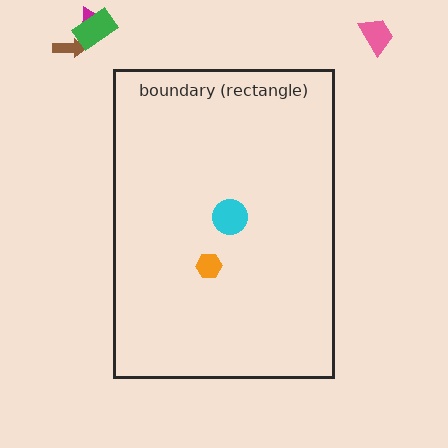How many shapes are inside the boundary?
2 inside, 4 outside.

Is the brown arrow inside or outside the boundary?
Outside.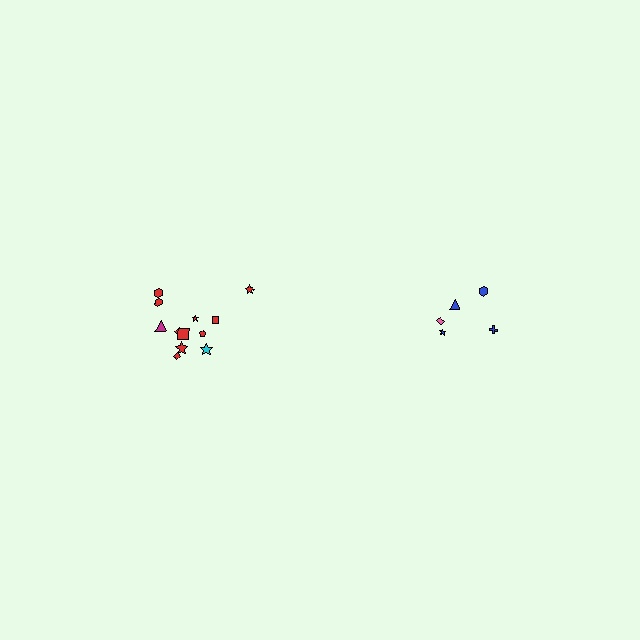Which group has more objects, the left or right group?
The left group.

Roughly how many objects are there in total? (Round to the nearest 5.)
Roughly 15 objects in total.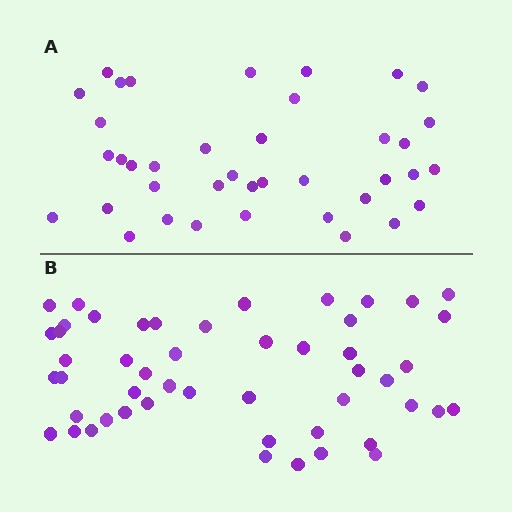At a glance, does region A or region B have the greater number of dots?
Region B (the bottom region) has more dots.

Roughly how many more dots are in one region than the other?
Region B has roughly 12 or so more dots than region A.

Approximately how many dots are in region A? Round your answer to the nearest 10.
About 40 dots. (The exact count is 39, which rounds to 40.)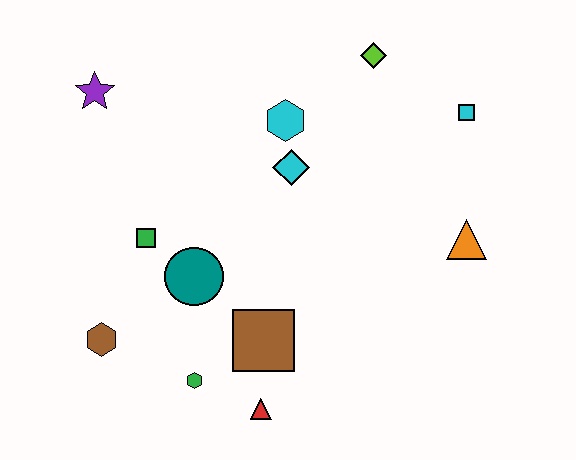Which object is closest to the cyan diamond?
The cyan hexagon is closest to the cyan diamond.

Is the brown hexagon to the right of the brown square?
No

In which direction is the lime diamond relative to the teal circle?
The lime diamond is above the teal circle.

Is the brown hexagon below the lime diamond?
Yes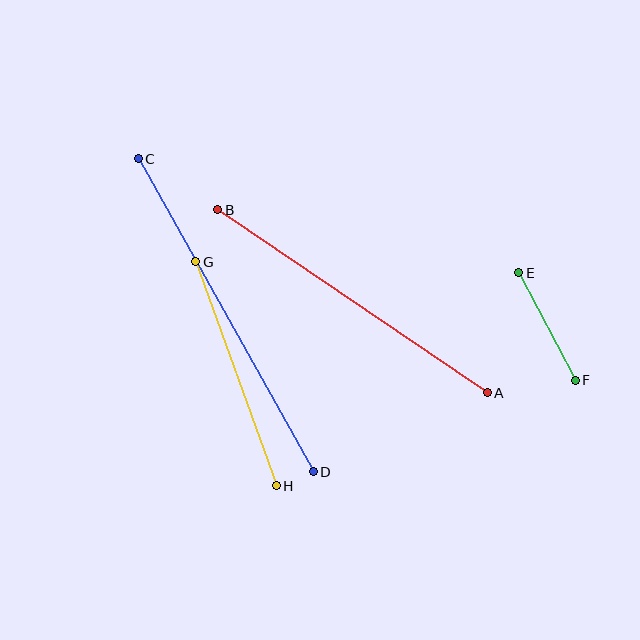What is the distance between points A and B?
The distance is approximately 326 pixels.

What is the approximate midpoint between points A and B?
The midpoint is at approximately (352, 301) pixels.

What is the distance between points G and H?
The distance is approximately 238 pixels.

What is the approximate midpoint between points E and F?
The midpoint is at approximately (547, 327) pixels.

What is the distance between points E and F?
The distance is approximately 122 pixels.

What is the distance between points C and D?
The distance is approximately 358 pixels.